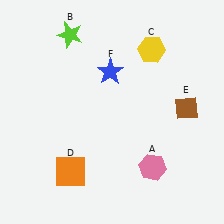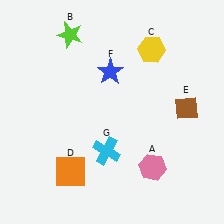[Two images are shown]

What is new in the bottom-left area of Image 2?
A cyan cross (G) was added in the bottom-left area of Image 2.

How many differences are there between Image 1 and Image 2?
There is 1 difference between the two images.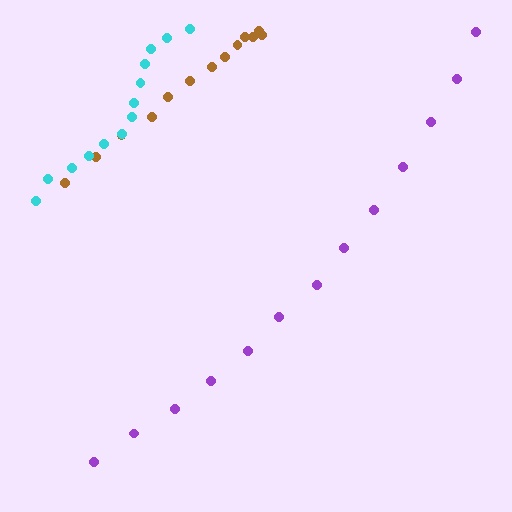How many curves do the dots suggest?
There are 3 distinct paths.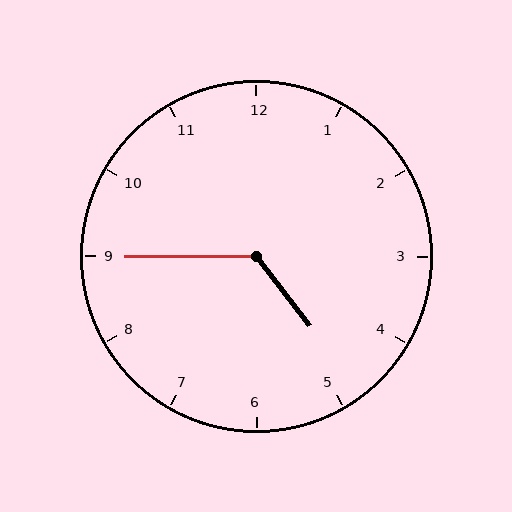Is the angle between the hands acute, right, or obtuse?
It is obtuse.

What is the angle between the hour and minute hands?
Approximately 128 degrees.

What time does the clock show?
4:45.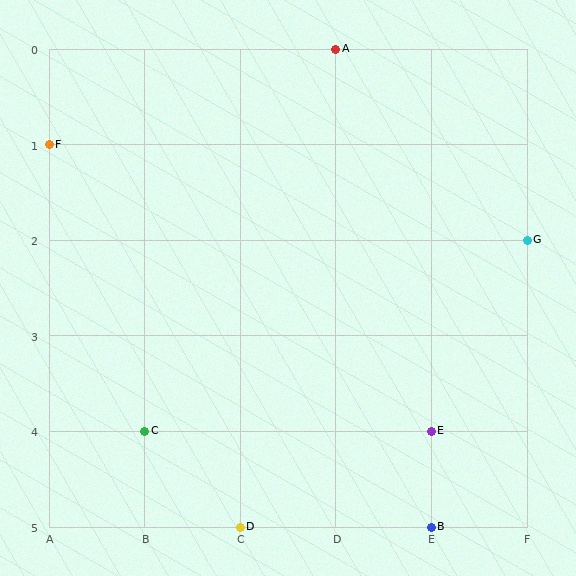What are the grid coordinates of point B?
Point B is at grid coordinates (E, 5).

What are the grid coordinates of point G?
Point G is at grid coordinates (F, 2).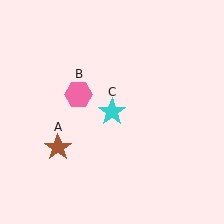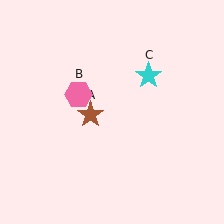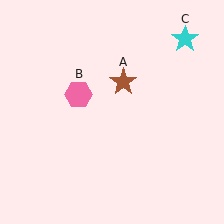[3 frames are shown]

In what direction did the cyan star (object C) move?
The cyan star (object C) moved up and to the right.